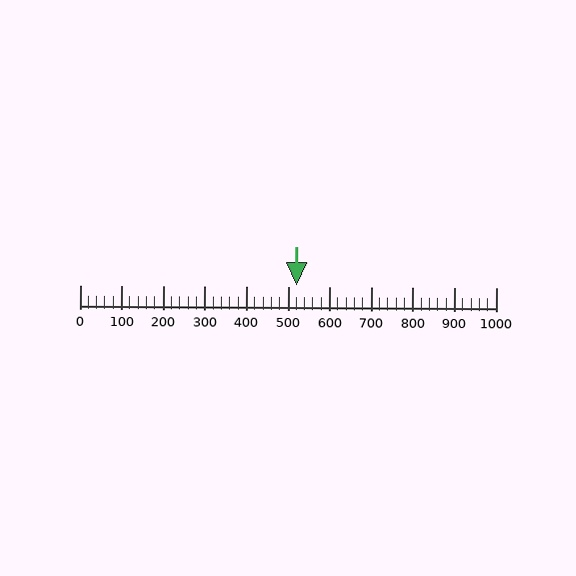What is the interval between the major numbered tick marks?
The major tick marks are spaced 100 units apart.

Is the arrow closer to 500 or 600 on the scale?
The arrow is closer to 500.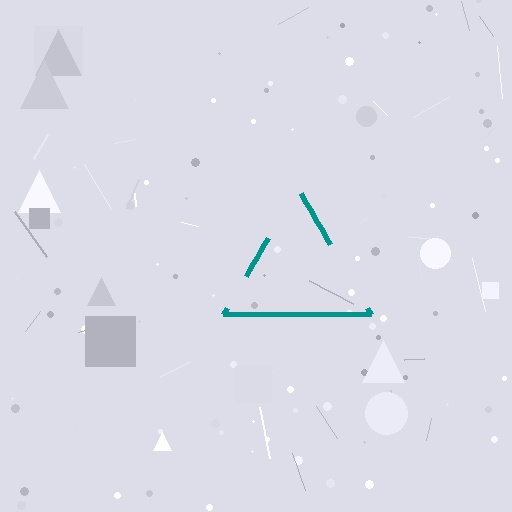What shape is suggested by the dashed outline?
The dashed outline suggests a triangle.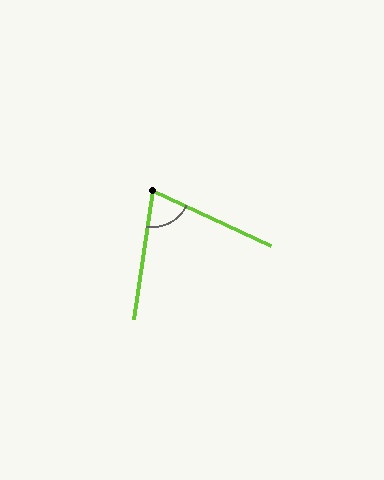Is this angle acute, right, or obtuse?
It is acute.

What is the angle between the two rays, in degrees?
Approximately 73 degrees.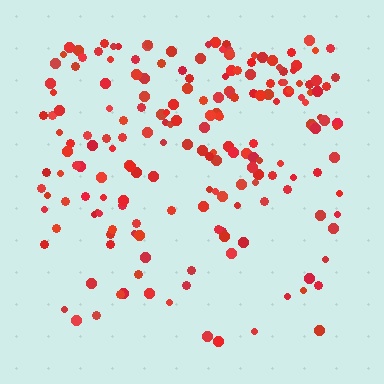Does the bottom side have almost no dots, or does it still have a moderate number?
Still a moderate number, just noticeably fewer than the top.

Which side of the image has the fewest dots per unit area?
The bottom.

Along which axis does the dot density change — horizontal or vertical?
Vertical.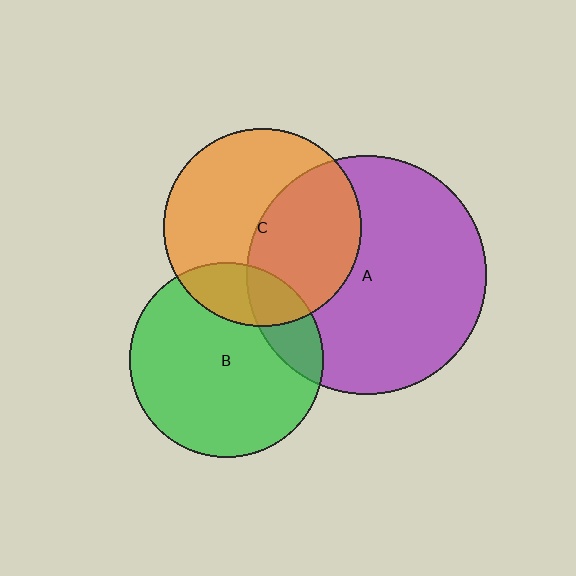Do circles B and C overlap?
Yes.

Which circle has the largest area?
Circle A (purple).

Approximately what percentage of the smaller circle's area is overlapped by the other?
Approximately 20%.